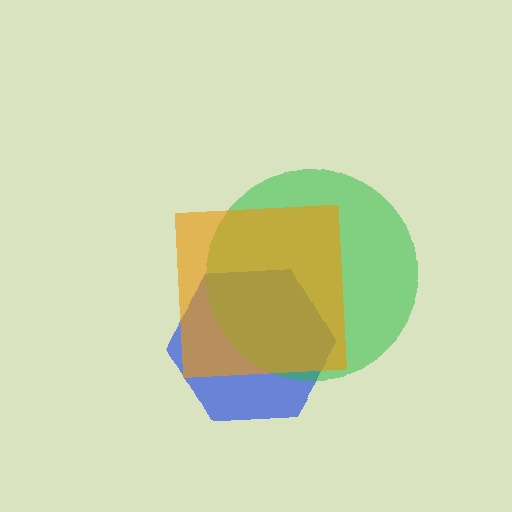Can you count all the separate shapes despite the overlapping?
Yes, there are 3 separate shapes.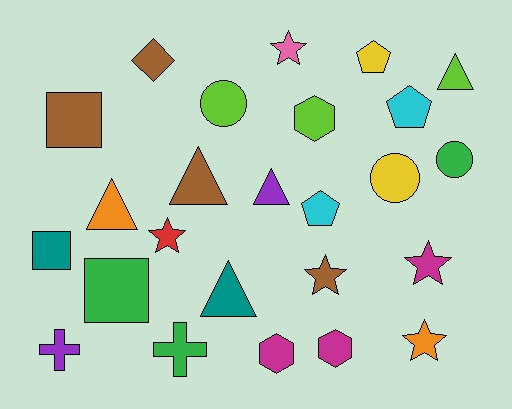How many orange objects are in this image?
There are 2 orange objects.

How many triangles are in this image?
There are 5 triangles.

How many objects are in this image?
There are 25 objects.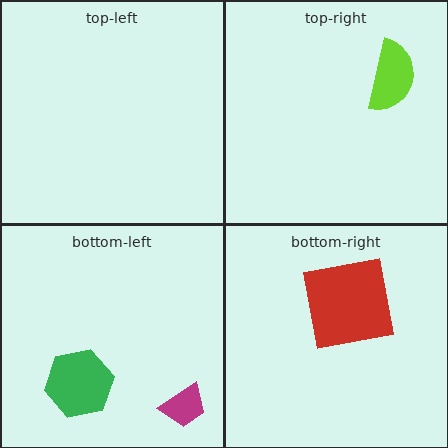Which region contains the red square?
The bottom-right region.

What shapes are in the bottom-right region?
The red square.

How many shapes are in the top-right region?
1.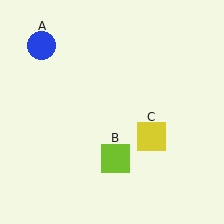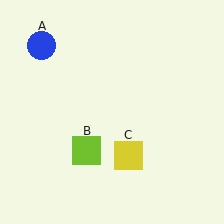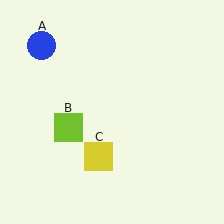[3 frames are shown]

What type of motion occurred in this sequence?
The lime square (object B), yellow square (object C) rotated clockwise around the center of the scene.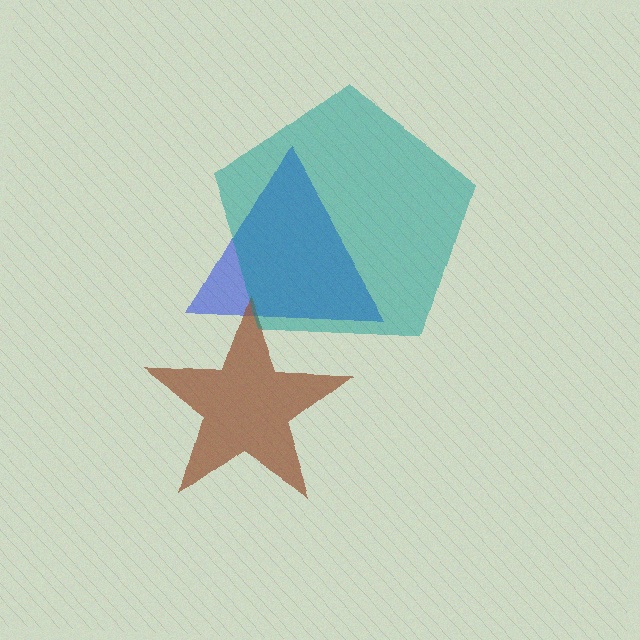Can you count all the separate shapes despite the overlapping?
Yes, there are 3 separate shapes.